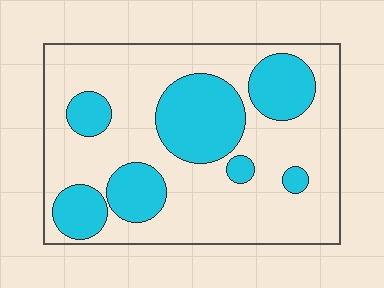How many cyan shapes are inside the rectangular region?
7.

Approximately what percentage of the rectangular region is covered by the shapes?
Approximately 30%.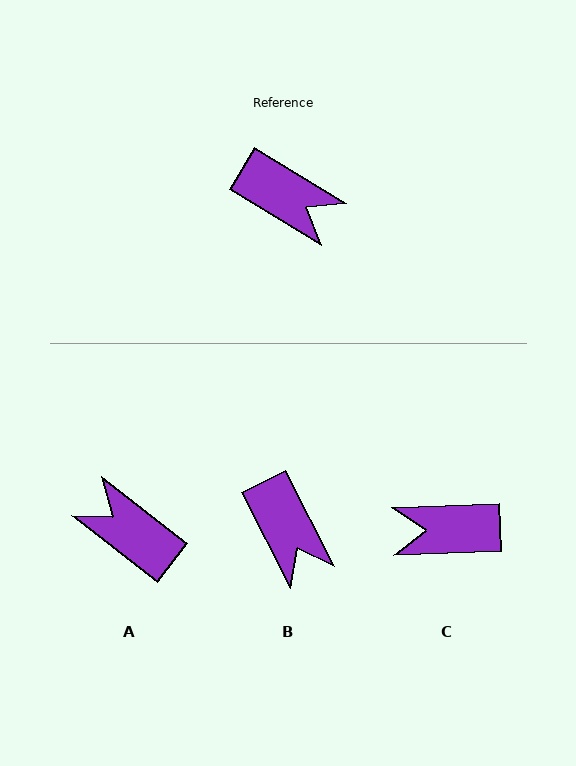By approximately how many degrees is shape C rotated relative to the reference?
Approximately 147 degrees clockwise.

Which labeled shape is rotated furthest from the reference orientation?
A, about 173 degrees away.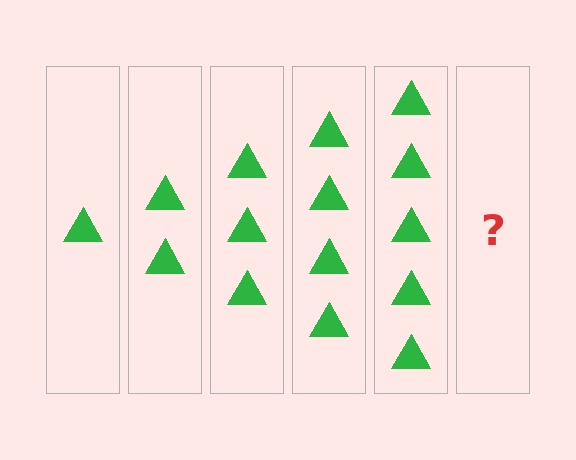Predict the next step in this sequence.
The next step is 6 triangles.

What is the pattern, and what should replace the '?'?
The pattern is that each step adds one more triangle. The '?' should be 6 triangles.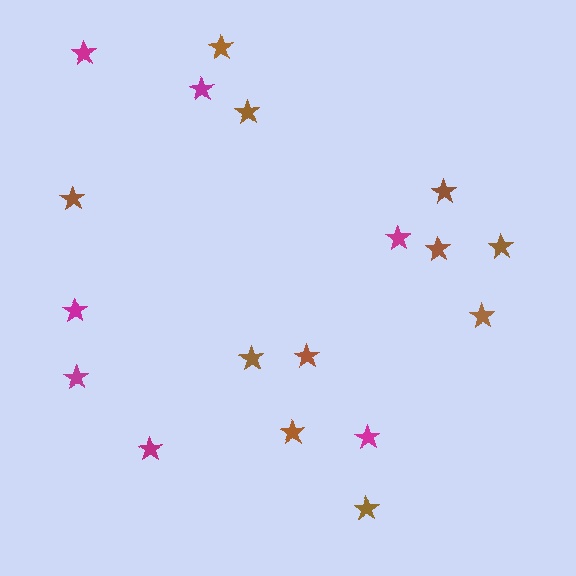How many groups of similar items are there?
There are 2 groups: one group of brown stars (11) and one group of magenta stars (7).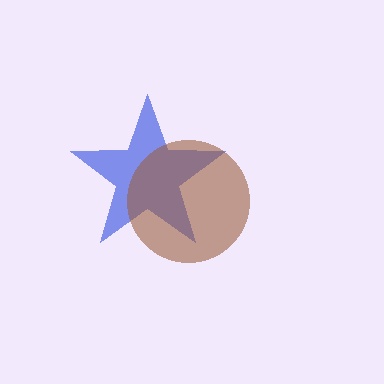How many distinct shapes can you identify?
There are 2 distinct shapes: a blue star, a brown circle.